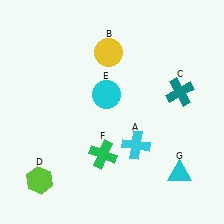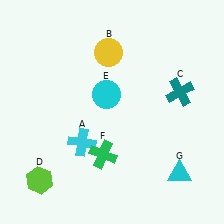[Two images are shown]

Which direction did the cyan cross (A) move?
The cyan cross (A) moved left.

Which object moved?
The cyan cross (A) moved left.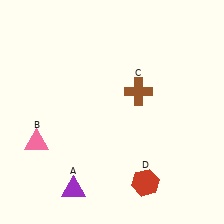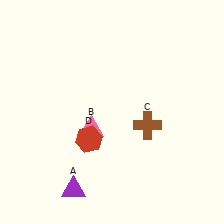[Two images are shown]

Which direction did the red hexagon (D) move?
The red hexagon (D) moved left.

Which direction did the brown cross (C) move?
The brown cross (C) moved down.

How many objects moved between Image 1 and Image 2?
3 objects moved between the two images.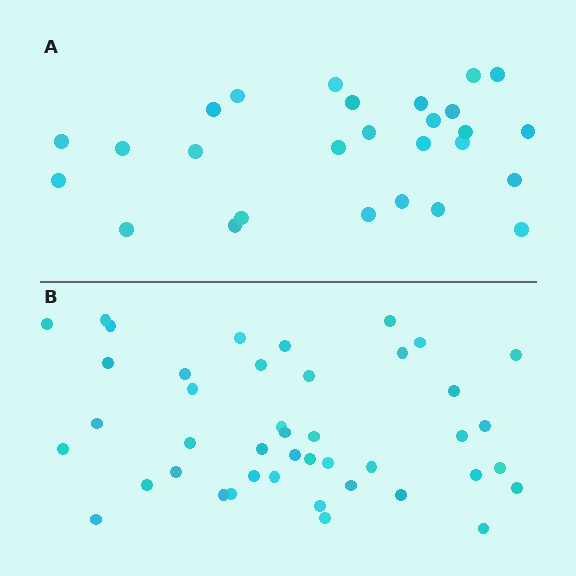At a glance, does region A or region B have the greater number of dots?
Region B (the bottom region) has more dots.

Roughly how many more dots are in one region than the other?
Region B has approximately 15 more dots than region A.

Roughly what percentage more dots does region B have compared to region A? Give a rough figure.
About 60% more.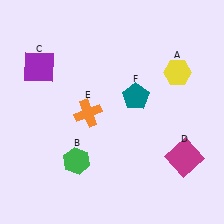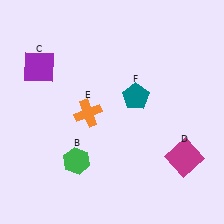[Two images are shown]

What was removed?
The yellow hexagon (A) was removed in Image 2.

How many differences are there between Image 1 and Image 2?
There is 1 difference between the two images.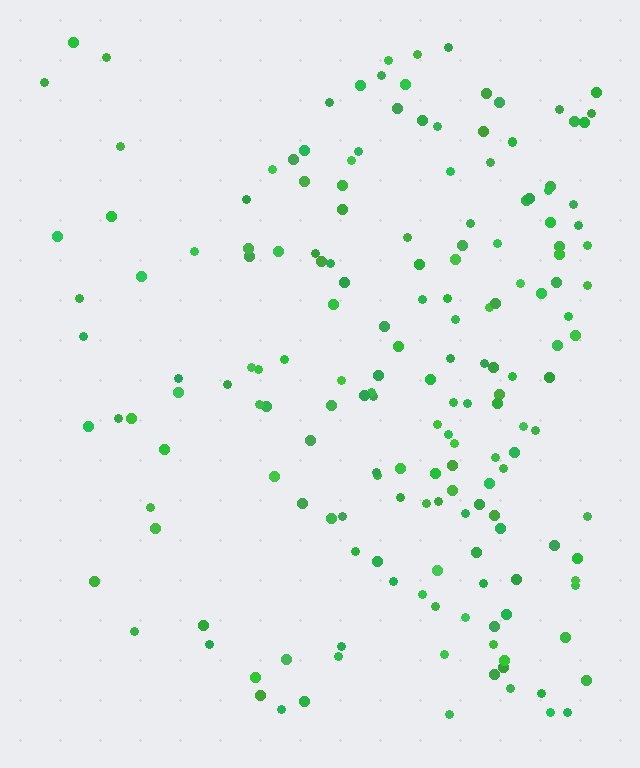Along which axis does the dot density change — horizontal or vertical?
Horizontal.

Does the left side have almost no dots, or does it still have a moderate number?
Still a moderate number, just noticeably fewer than the right.